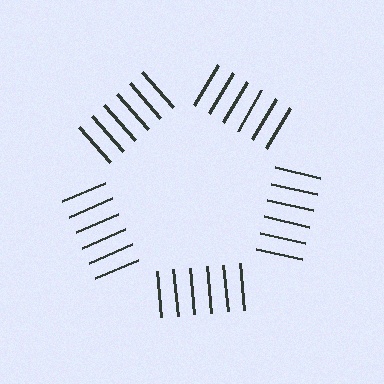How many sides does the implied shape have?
5 sides — the line-ends trace a pentagon.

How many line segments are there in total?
30 — 6 along each of the 5 edges.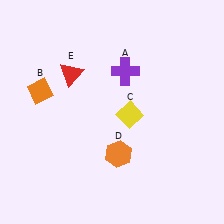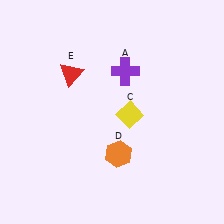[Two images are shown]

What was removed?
The orange diamond (B) was removed in Image 2.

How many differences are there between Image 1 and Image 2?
There is 1 difference between the two images.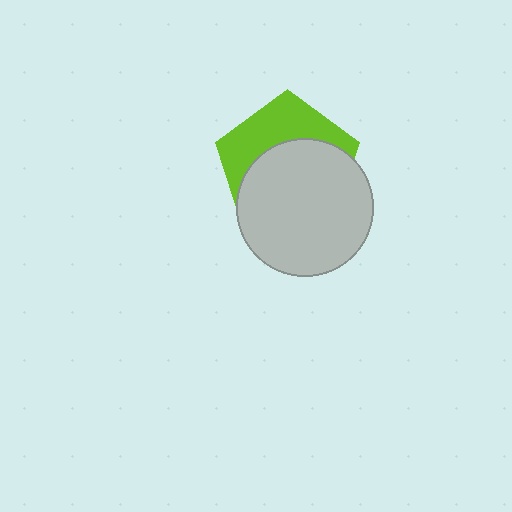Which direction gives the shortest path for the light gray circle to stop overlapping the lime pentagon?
Moving down gives the shortest separation.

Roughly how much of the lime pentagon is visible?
A small part of it is visible (roughly 39%).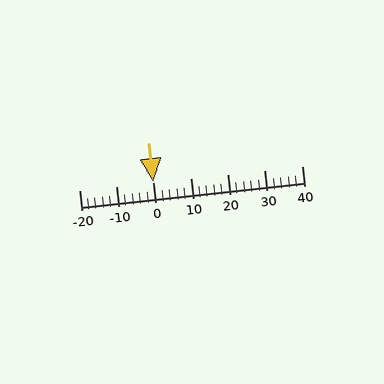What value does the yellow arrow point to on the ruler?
The yellow arrow points to approximately 0.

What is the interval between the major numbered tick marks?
The major tick marks are spaced 10 units apart.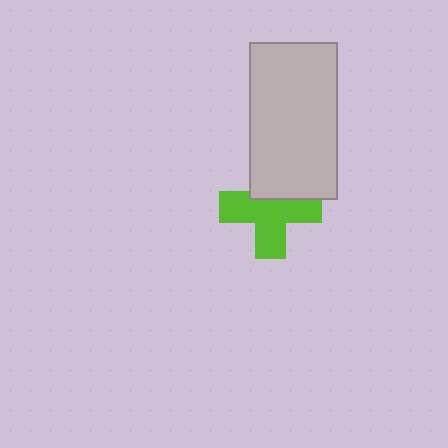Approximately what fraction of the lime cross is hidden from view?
Roughly 31% of the lime cross is hidden behind the light gray rectangle.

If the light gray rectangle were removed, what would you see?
You would see the complete lime cross.